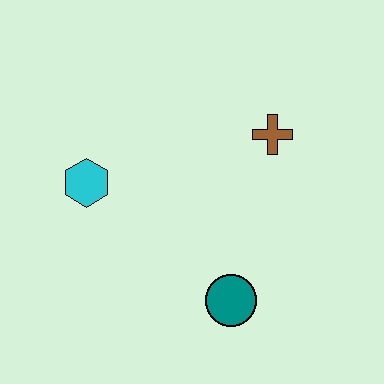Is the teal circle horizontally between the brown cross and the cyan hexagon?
Yes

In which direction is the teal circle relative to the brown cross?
The teal circle is below the brown cross.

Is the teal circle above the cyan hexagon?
No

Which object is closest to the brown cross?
The teal circle is closest to the brown cross.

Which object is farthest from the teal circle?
The cyan hexagon is farthest from the teal circle.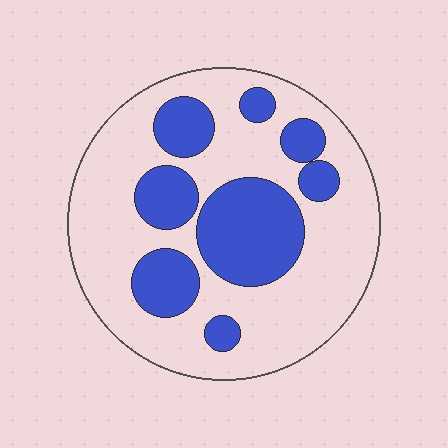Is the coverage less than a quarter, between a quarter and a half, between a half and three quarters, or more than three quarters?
Between a quarter and a half.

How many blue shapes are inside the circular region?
8.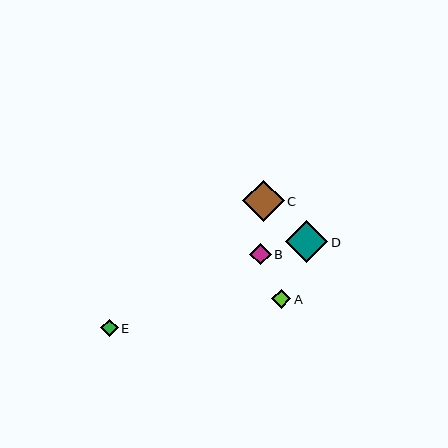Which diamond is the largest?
Diamond D is the largest with a size of approximately 42 pixels.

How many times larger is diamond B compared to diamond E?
Diamond B is approximately 1.2 times the size of diamond E.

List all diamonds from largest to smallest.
From largest to smallest: D, C, B, A, E.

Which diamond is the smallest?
Diamond E is the smallest with a size of approximately 17 pixels.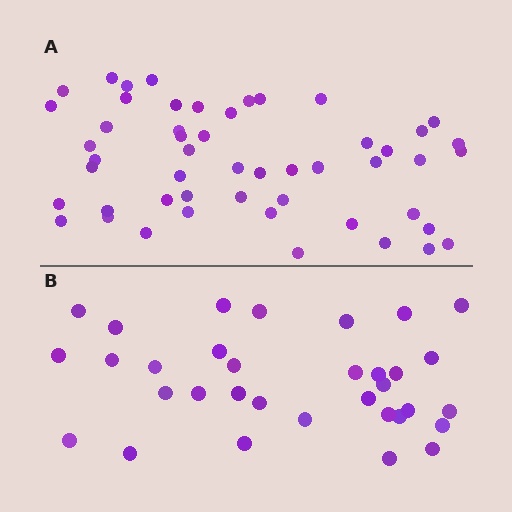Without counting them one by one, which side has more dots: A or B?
Region A (the top region) has more dots.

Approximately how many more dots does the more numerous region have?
Region A has approximately 20 more dots than region B.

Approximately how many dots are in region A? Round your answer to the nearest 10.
About 50 dots. (The exact count is 51, which rounds to 50.)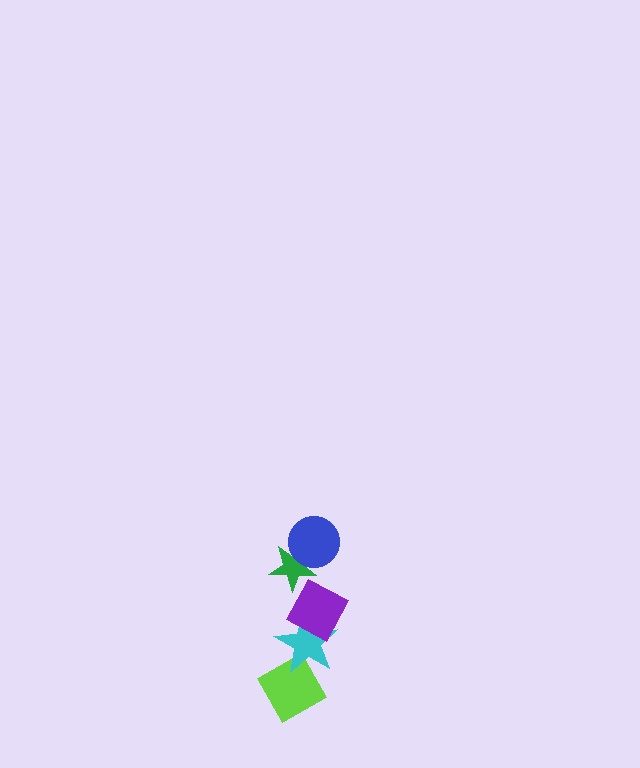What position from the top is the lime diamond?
The lime diamond is 5th from the top.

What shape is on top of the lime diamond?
The cyan star is on top of the lime diamond.